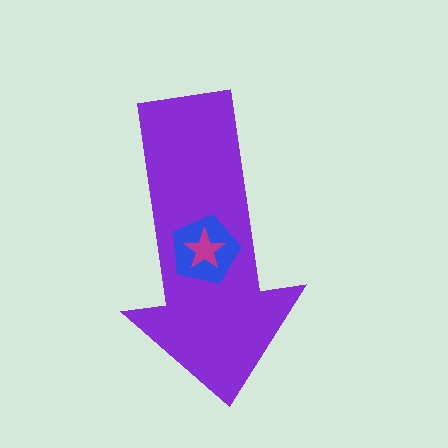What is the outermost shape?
The purple arrow.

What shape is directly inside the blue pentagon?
The magenta star.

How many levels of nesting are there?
3.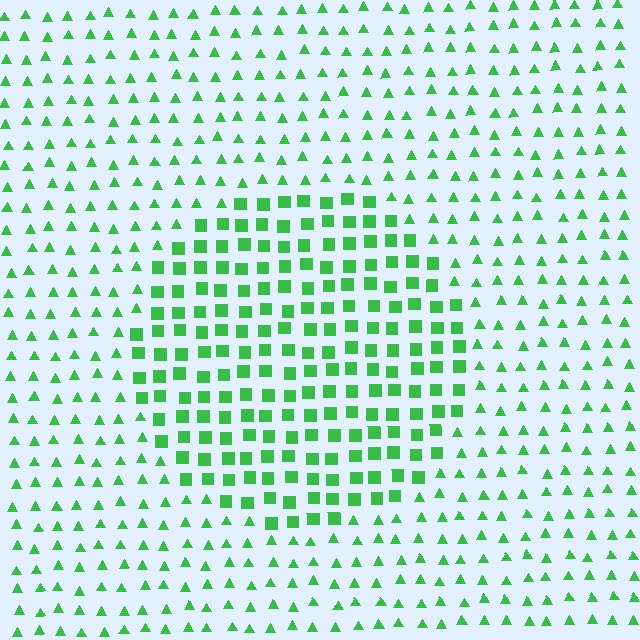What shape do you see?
I see a circle.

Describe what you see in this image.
The image is filled with small green elements arranged in a uniform grid. A circle-shaped region contains squares, while the surrounding area contains triangles. The boundary is defined purely by the change in element shape.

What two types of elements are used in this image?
The image uses squares inside the circle region and triangles outside it.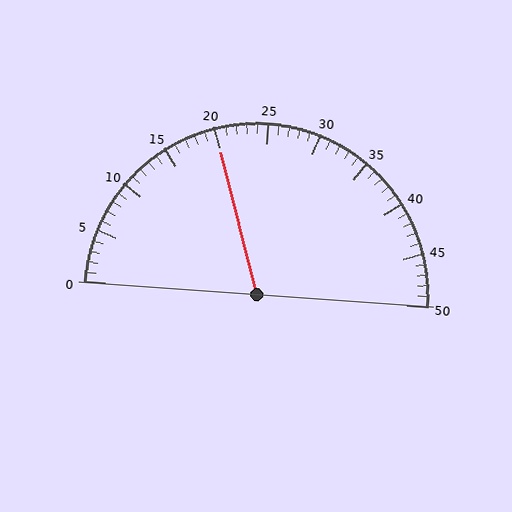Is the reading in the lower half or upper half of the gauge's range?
The reading is in the lower half of the range (0 to 50).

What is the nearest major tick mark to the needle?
The nearest major tick mark is 20.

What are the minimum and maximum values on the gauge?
The gauge ranges from 0 to 50.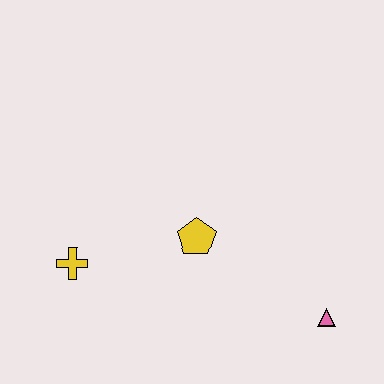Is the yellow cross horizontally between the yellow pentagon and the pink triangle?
No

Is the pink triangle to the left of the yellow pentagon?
No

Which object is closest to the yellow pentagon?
The yellow cross is closest to the yellow pentagon.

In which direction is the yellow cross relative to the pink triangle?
The yellow cross is to the left of the pink triangle.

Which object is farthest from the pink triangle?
The yellow cross is farthest from the pink triangle.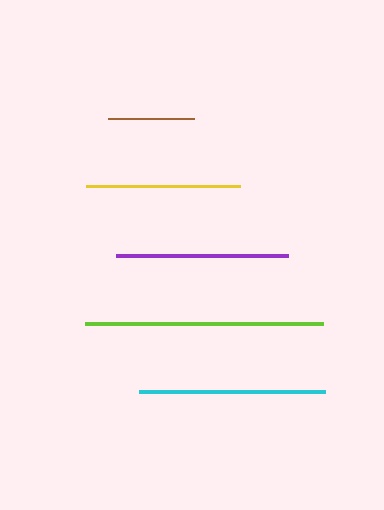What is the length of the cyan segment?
The cyan segment is approximately 186 pixels long.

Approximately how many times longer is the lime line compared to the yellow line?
The lime line is approximately 1.5 times the length of the yellow line.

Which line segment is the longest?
The lime line is the longest at approximately 237 pixels.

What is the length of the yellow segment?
The yellow segment is approximately 154 pixels long.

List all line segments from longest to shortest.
From longest to shortest: lime, cyan, purple, yellow, brown.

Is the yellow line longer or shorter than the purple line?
The purple line is longer than the yellow line.